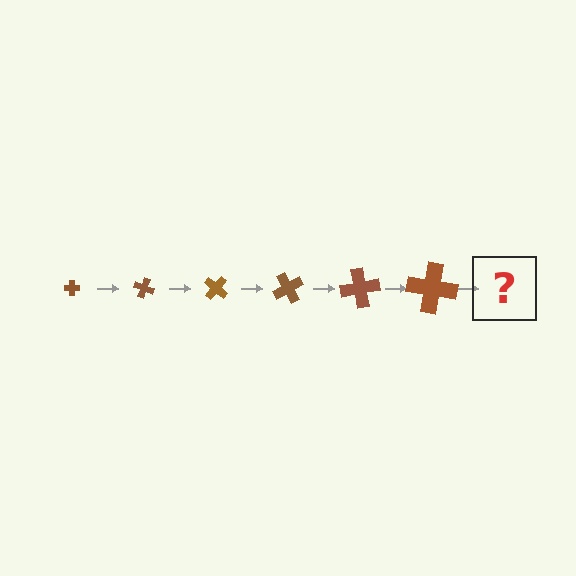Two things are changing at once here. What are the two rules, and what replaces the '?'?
The two rules are that the cross grows larger each step and it rotates 20 degrees each step. The '?' should be a cross, larger than the previous one and rotated 120 degrees from the start.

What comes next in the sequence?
The next element should be a cross, larger than the previous one and rotated 120 degrees from the start.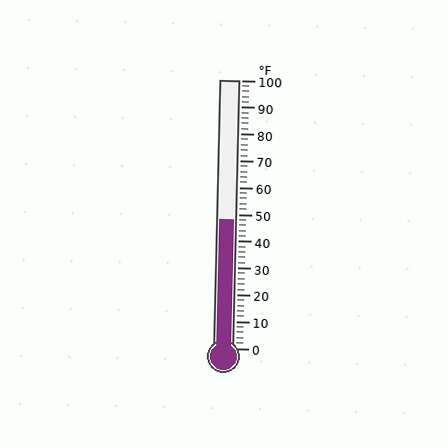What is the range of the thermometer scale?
The thermometer scale ranges from 0°F to 100°F.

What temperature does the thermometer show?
The thermometer shows approximately 48°F.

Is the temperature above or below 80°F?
The temperature is below 80°F.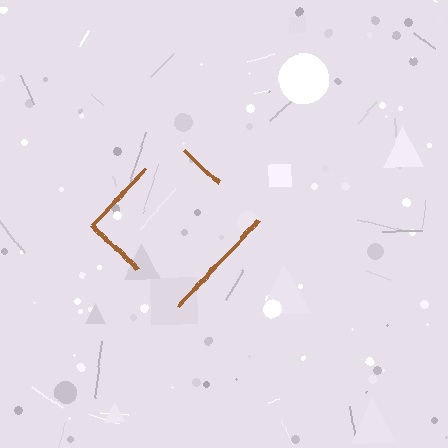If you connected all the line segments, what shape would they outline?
They would outline a diamond.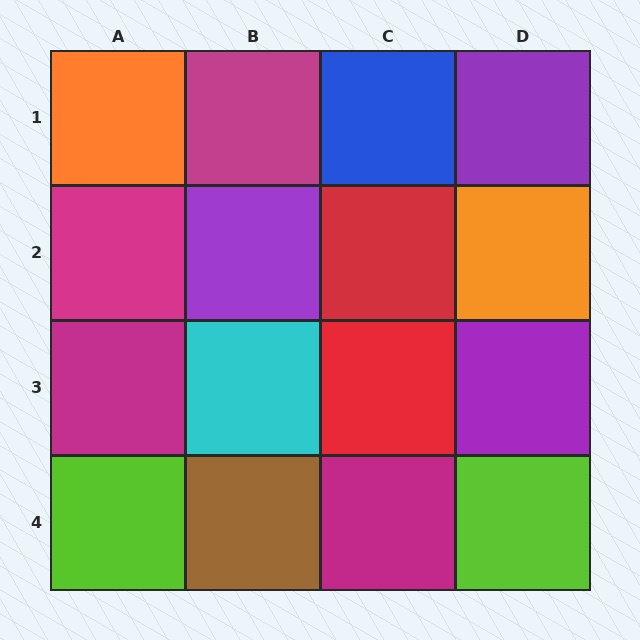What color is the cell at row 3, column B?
Cyan.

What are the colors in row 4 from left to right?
Lime, brown, magenta, lime.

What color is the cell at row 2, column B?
Purple.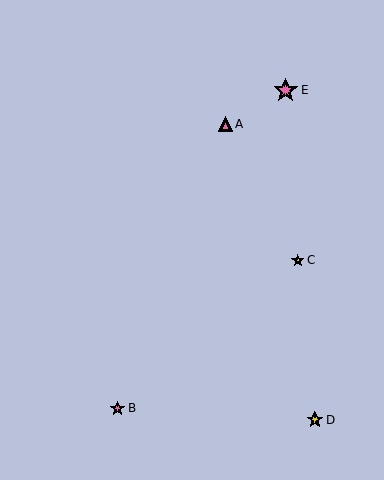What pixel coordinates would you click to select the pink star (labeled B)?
Click at (117, 408) to select the pink star B.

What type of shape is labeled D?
Shape D is a yellow star.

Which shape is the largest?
The pink star (labeled E) is the largest.